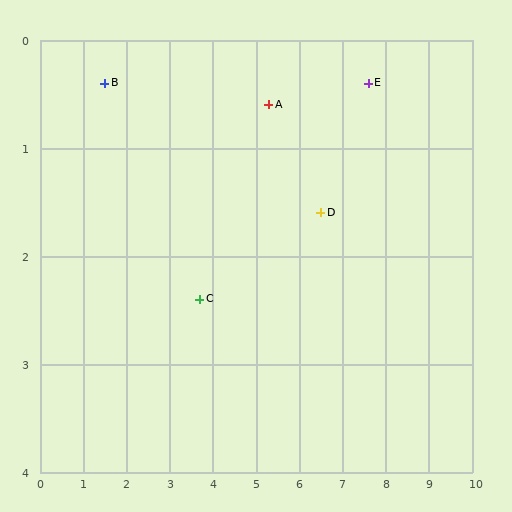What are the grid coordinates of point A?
Point A is at approximately (5.3, 0.6).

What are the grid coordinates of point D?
Point D is at approximately (6.5, 1.6).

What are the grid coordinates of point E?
Point E is at approximately (7.6, 0.4).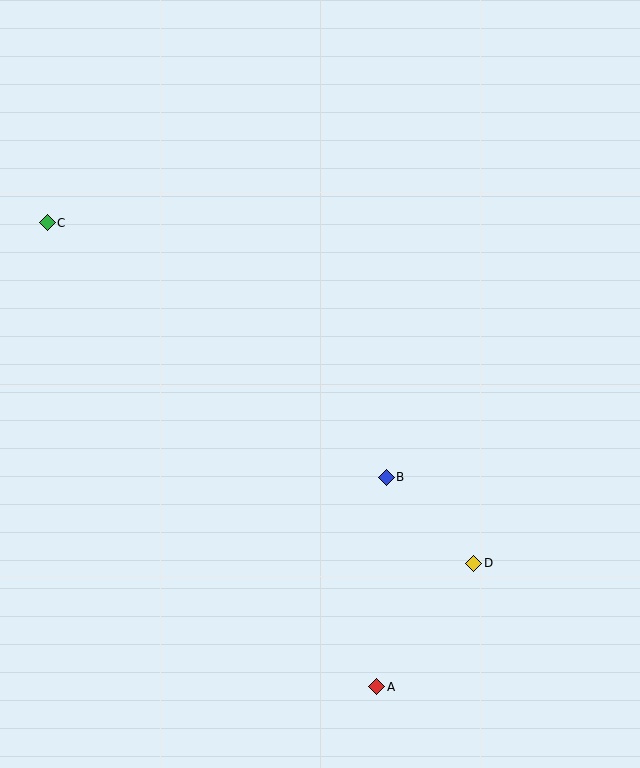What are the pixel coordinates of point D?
Point D is at (474, 563).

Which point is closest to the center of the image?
Point B at (386, 477) is closest to the center.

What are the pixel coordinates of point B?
Point B is at (386, 477).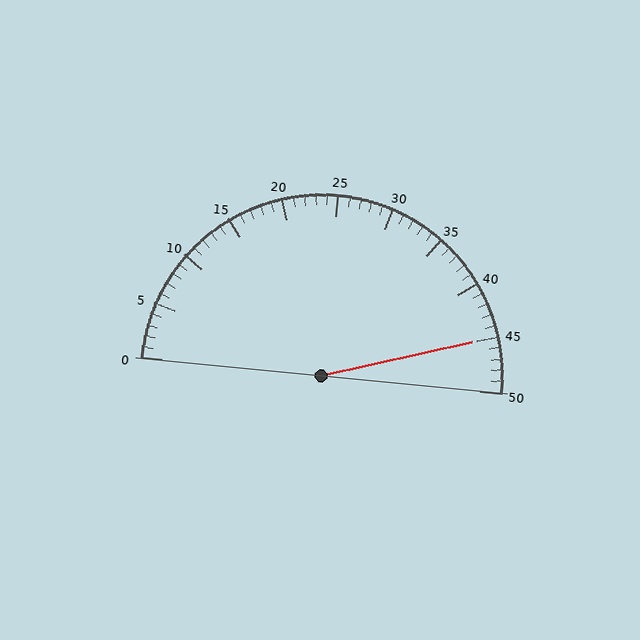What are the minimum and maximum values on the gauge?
The gauge ranges from 0 to 50.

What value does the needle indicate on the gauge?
The needle indicates approximately 45.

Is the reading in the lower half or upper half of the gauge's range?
The reading is in the upper half of the range (0 to 50).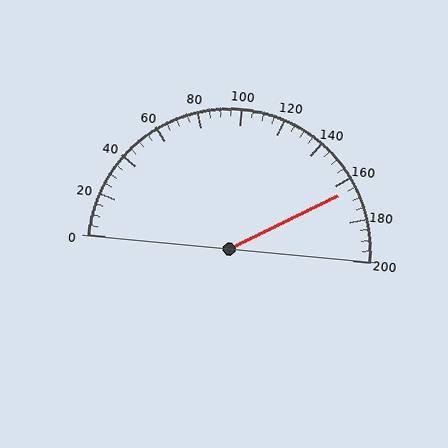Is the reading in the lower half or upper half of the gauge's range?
The reading is in the upper half of the range (0 to 200).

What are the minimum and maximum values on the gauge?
The gauge ranges from 0 to 200.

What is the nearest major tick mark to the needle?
The nearest major tick mark is 160.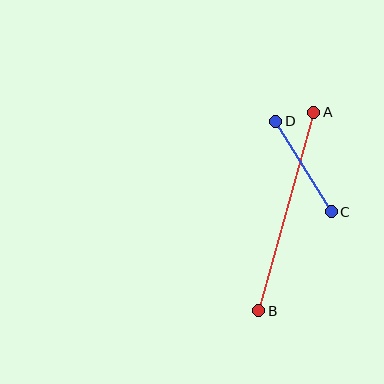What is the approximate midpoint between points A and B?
The midpoint is at approximately (286, 211) pixels.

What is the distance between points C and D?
The distance is approximately 106 pixels.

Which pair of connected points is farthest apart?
Points A and B are farthest apart.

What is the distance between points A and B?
The distance is approximately 206 pixels.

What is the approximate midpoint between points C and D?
The midpoint is at approximately (303, 167) pixels.